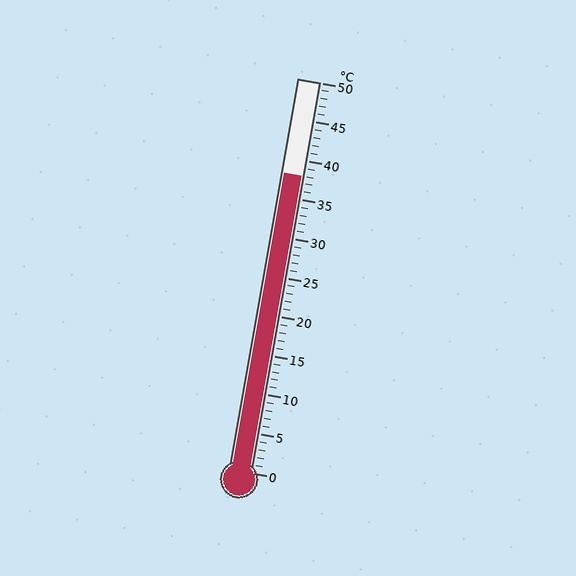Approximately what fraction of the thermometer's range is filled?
The thermometer is filled to approximately 75% of its range.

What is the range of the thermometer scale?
The thermometer scale ranges from 0°C to 50°C.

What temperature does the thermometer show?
The thermometer shows approximately 38°C.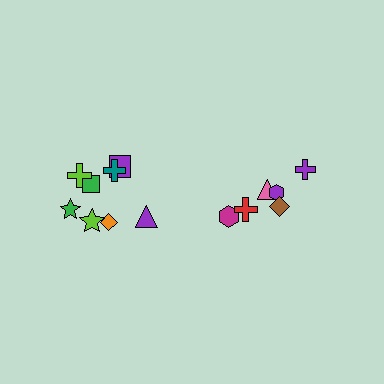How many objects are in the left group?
There are 8 objects.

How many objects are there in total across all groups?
There are 14 objects.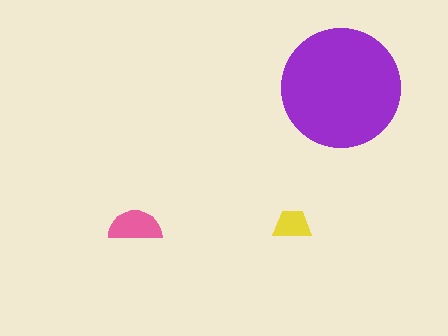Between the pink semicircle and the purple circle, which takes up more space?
The purple circle.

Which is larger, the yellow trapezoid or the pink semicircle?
The pink semicircle.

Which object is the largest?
The purple circle.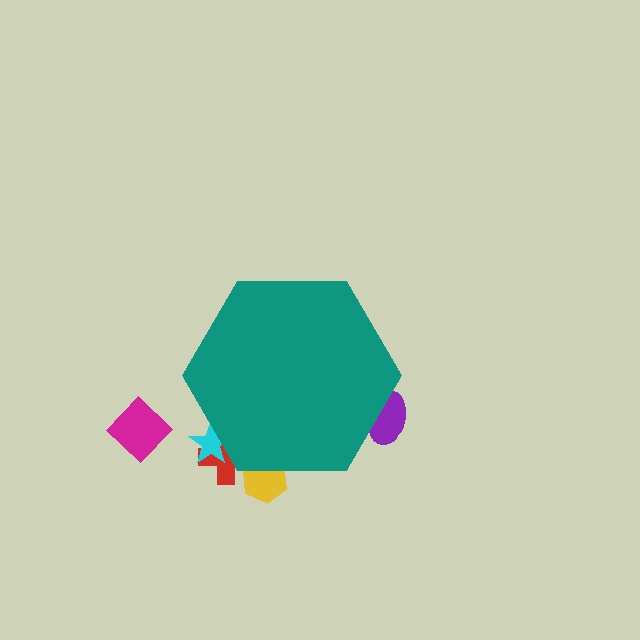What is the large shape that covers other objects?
A teal hexagon.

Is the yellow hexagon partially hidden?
Yes, the yellow hexagon is partially hidden behind the teal hexagon.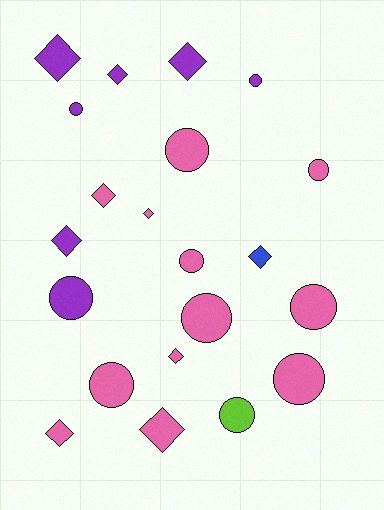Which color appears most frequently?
Pink, with 12 objects.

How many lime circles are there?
There is 1 lime circle.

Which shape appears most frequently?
Circle, with 11 objects.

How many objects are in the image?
There are 21 objects.